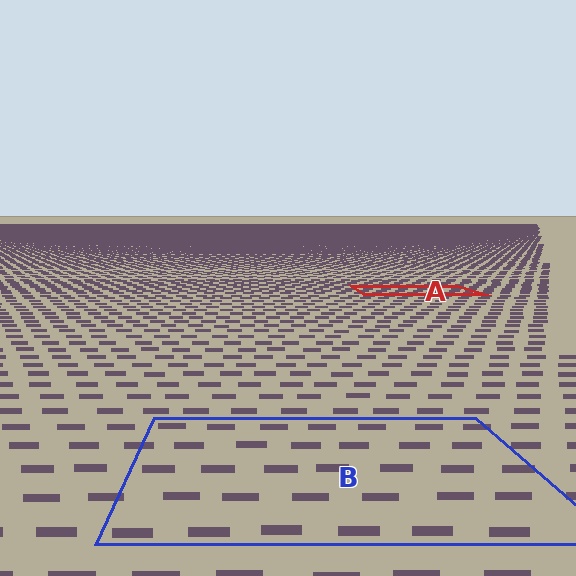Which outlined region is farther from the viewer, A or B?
Region A is farther from the viewer — the texture elements inside it appear smaller and more densely packed.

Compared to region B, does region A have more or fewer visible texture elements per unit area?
Region A has more texture elements per unit area — they are packed more densely because it is farther away.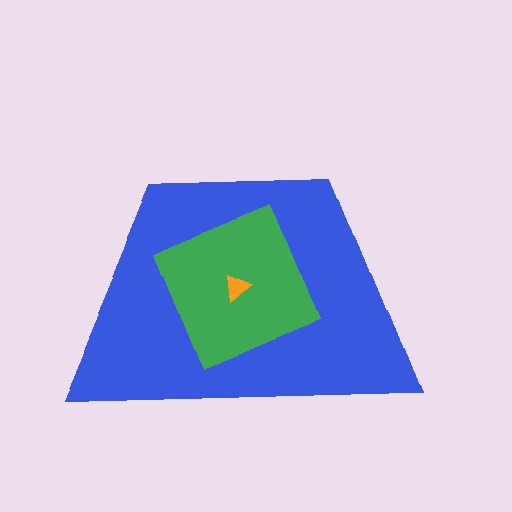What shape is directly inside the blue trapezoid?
The green square.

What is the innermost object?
The orange triangle.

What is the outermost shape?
The blue trapezoid.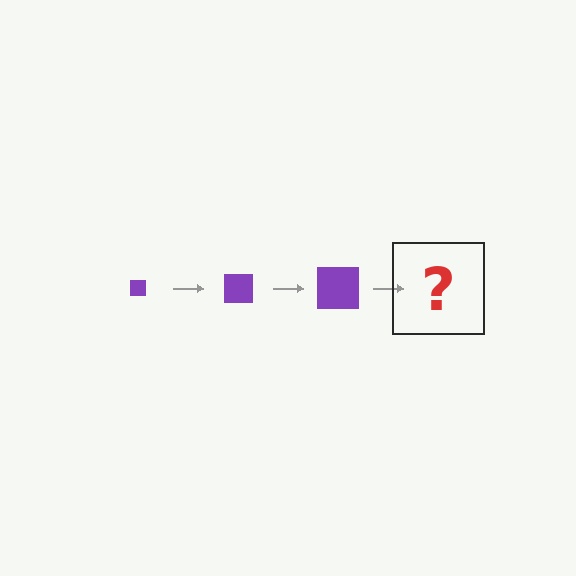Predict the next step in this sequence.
The next step is a purple square, larger than the previous one.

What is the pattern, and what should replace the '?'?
The pattern is that the square gets progressively larger each step. The '?' should be a purple square, larger than the previous one.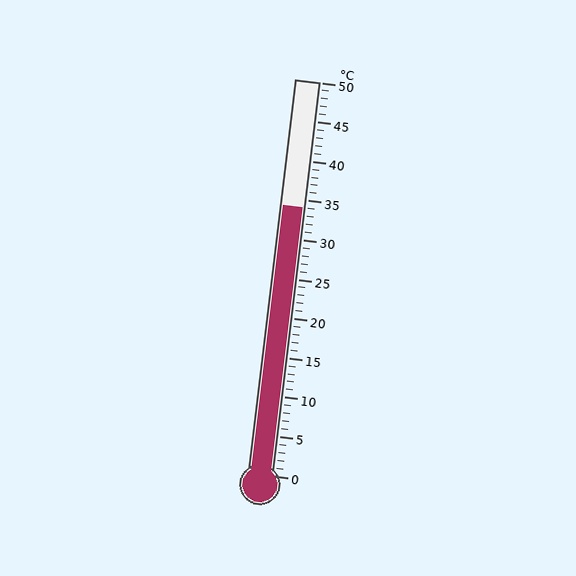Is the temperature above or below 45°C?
The temperature is below 45°C.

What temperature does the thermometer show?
The thermometer shows approximately 34°C.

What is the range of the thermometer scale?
The thermometer scale ranges from 0°C to 50°C.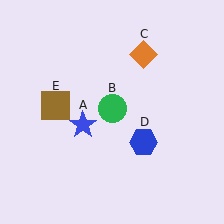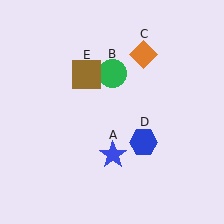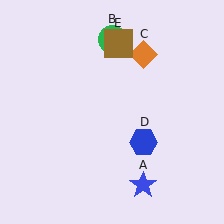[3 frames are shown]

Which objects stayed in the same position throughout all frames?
Orange diamond (object C) and blue hexagon (object D) remained stationary.